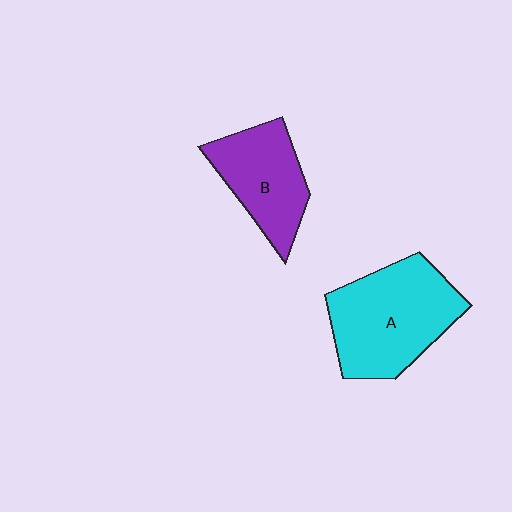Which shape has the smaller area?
Shape B (purple).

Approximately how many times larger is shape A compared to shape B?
Approximately 1.4 times.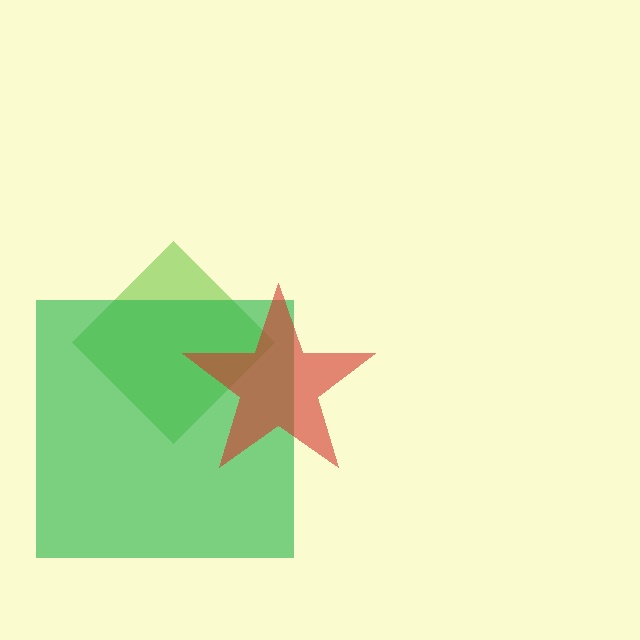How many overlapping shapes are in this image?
There are 3 overlapping shapes in the image.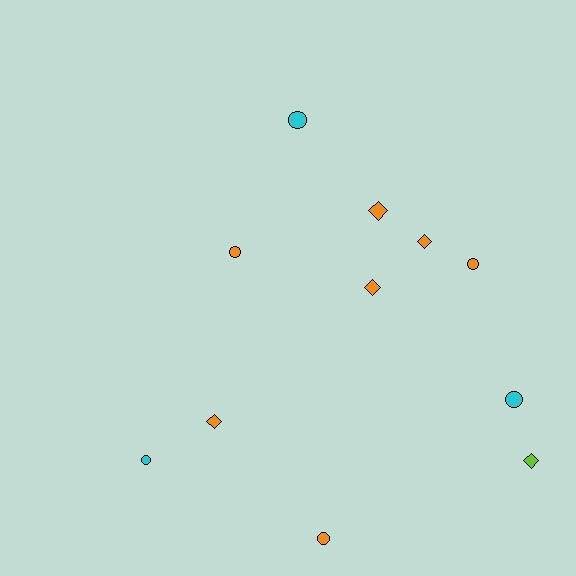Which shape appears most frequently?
Circle, with 6 objects.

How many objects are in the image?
There are 11 objects.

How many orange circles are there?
There are 3 orange circles.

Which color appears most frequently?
Orange, with 7 objects.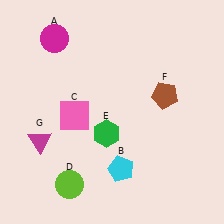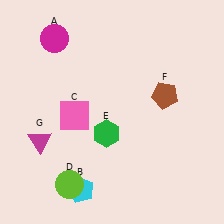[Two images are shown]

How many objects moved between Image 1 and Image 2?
1 object moved between the two images.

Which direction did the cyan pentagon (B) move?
The cyan pentagon (B) moved left.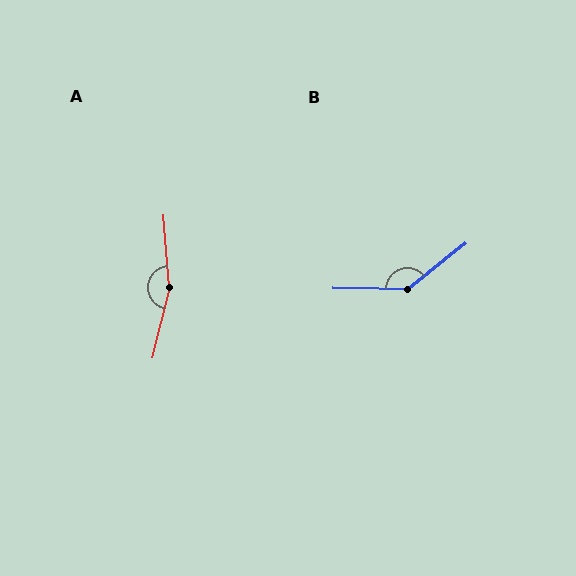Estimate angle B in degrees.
Approximately 140 degrees.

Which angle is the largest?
A, at approximately 162 degrees.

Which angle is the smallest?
B, at approximately 140 degrees.